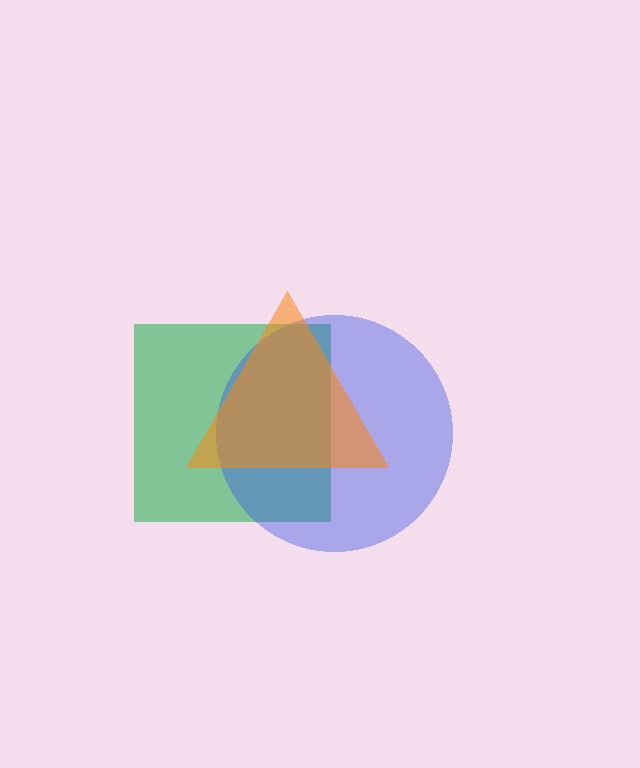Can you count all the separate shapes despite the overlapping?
Yes, there are 3 separate shapes.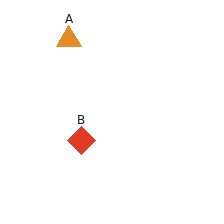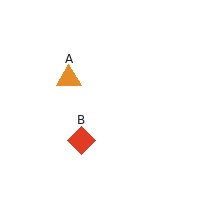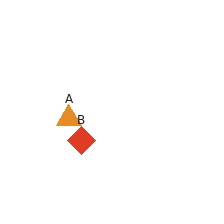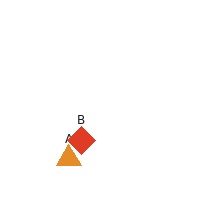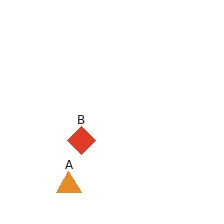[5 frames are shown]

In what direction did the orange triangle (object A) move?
The orange triangle (object A) moved down.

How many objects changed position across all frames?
1 object changed position: orange triangle (object A).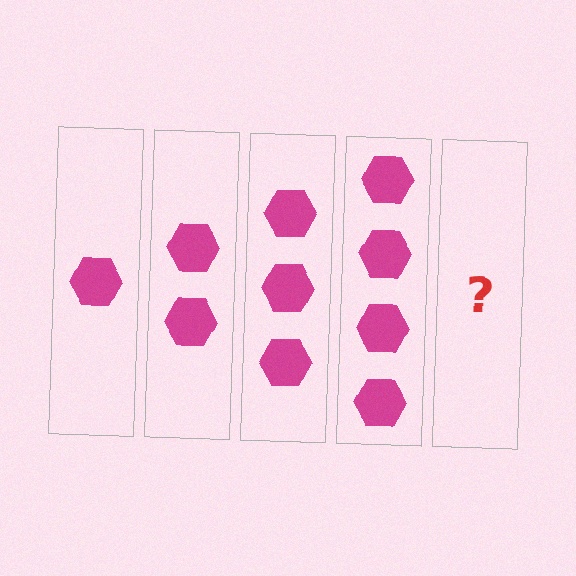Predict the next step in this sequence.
The next step is 5 hexagons.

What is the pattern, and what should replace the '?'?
The pattern is that each step adds one more hexagon. The '?' should be 5 hexagons.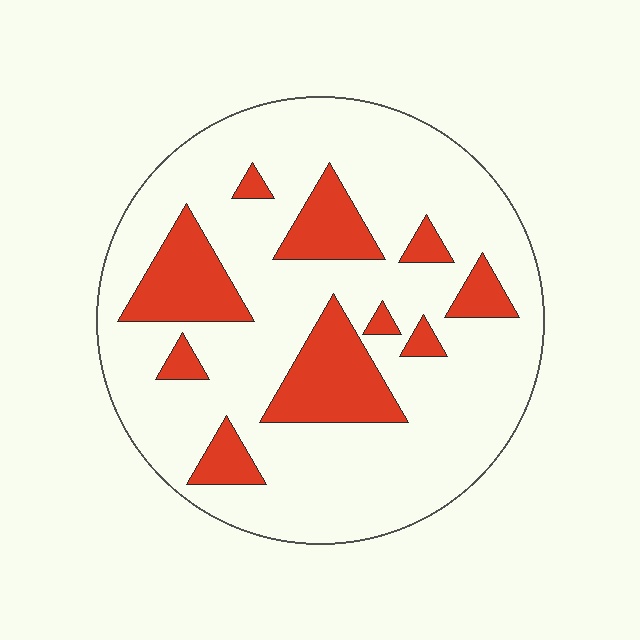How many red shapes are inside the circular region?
10.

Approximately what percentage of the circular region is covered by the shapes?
Approximately 20%.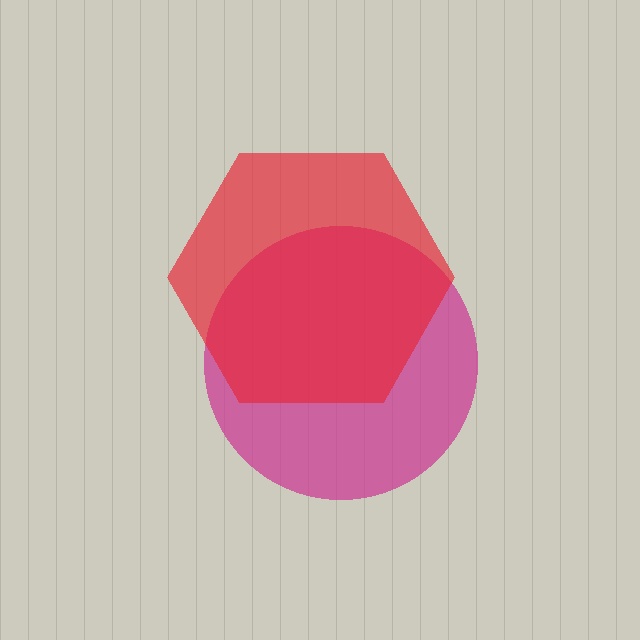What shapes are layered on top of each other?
The layered shapes are: a magenta circle, a red hexagon.